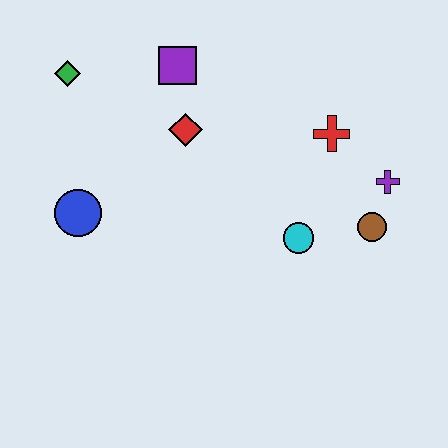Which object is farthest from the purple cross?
The green diamond is farthest from the purple cross.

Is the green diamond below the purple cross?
No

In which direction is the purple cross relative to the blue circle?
The purple cross is to the right of the blue circle.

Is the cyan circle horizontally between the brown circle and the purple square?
Yes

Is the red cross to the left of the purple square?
No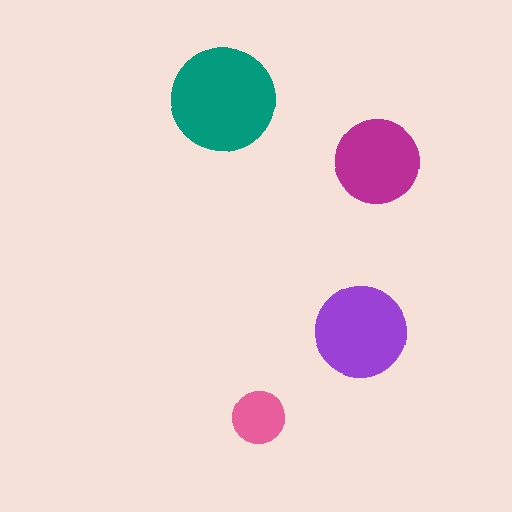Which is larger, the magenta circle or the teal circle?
The teal one.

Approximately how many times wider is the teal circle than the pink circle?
About 2 times wider.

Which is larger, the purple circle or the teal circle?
The teal one.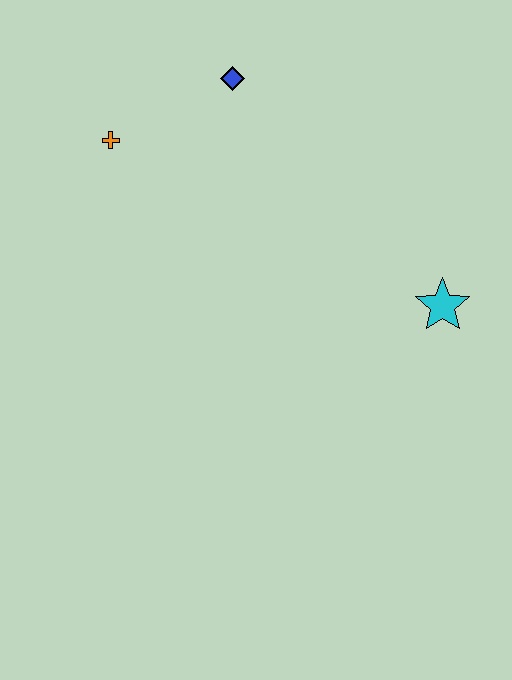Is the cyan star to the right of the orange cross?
Yes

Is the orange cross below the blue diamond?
Yes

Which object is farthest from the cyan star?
The orange cross is farthest from the cyan star.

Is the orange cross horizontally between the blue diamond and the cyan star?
No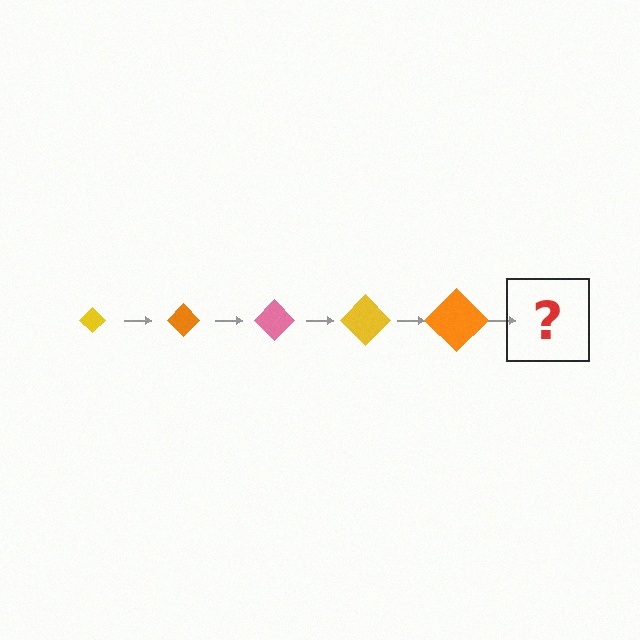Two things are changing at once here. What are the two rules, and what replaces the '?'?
The two rules are that the diamond grows larger each step and the color cycles through yellow, orange, and pink. The '?' should be a pink diamond, larger than the previous one.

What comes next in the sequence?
The next element should be a pink diamond, larger than the previous one.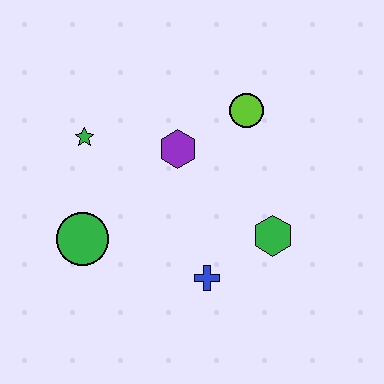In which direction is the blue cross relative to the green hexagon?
The blue cross is to the left of the green hexagon.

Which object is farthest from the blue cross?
The green star is farthest from the blue cross.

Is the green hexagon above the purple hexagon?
No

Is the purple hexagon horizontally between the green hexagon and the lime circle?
No